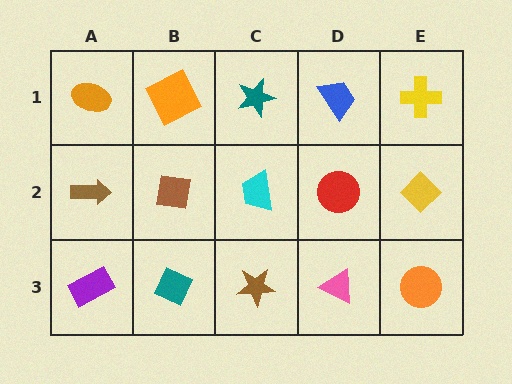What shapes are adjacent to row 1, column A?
A brown arrow (row 2, column A), an orange square (row 1, column B).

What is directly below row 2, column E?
An orange circle.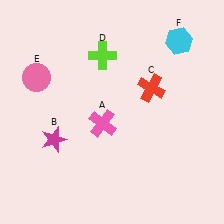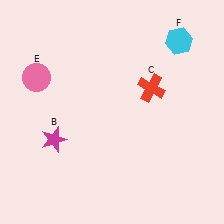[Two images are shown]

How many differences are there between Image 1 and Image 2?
There are 2 differences between the two images.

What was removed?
The pink cross (A), the lime cross (D) were removed in Image 2.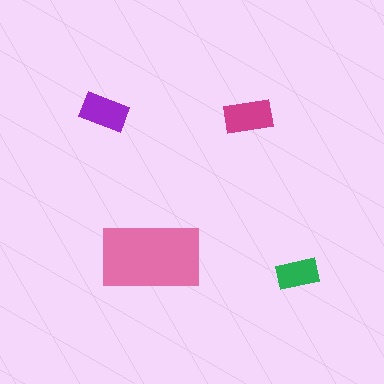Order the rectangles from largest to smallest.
the pink one, the magenta one, the purple one, the green one.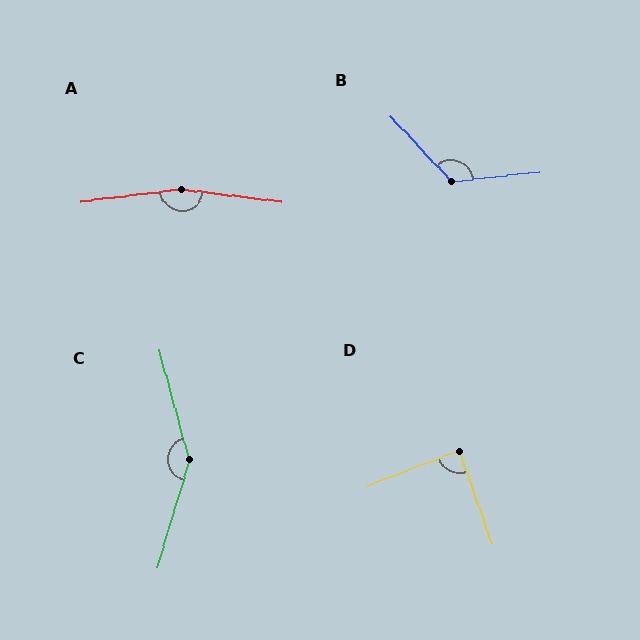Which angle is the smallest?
D, at approximately 88 degrees.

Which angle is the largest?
A, at approximately 166 degrees.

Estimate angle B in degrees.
Approximately 127 degrees.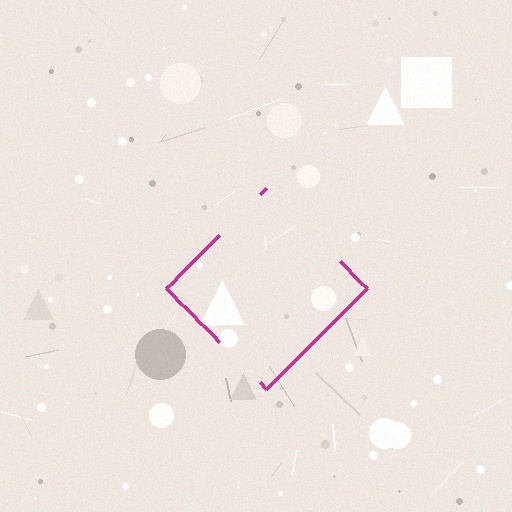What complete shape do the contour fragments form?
The contour fragments form a diamond.